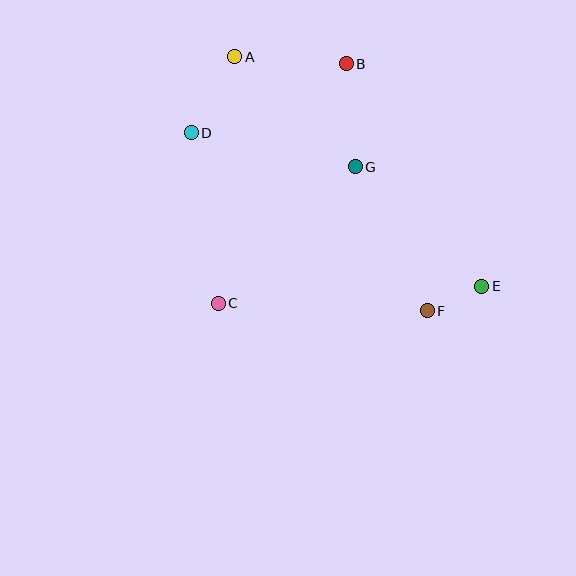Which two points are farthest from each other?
Points A and E are farthest from each other.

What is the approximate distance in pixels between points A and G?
The distance between A and G is approximately 163 pixels.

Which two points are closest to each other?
Points E and F are closest to each other.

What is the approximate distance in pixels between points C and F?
The distance between C and F is approximately 209 pixels.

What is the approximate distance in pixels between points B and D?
The distance between B and D is approximately 170 pixels.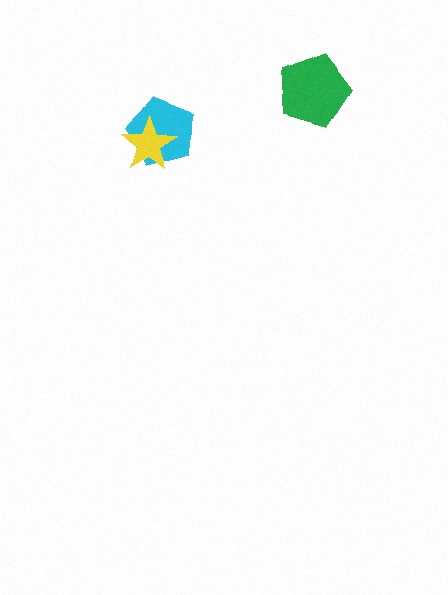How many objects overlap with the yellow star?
1 object overlaps with the yellow star.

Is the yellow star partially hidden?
No, no other shape covers it.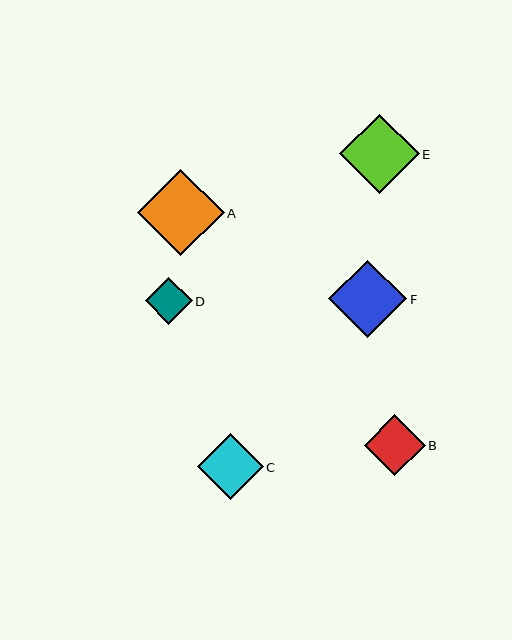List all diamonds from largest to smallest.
From largest to smallest: A, E, F, C, B, D.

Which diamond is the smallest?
Diamond D is the smallest with a size of approximately 47 pixels.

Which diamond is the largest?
Diamond A is the largest with a size of approximately 86 pixels.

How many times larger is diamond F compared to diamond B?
Diamond F is approximately 1.3 times the size of diamond B.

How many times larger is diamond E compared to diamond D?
Diamond E is approximately 1.7 times the size of diamond D.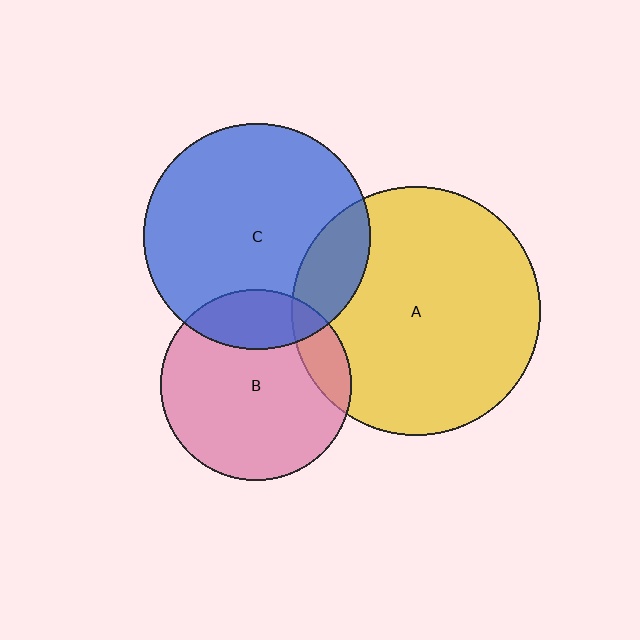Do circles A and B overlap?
Yes.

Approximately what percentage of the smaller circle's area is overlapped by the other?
Approximately 15%.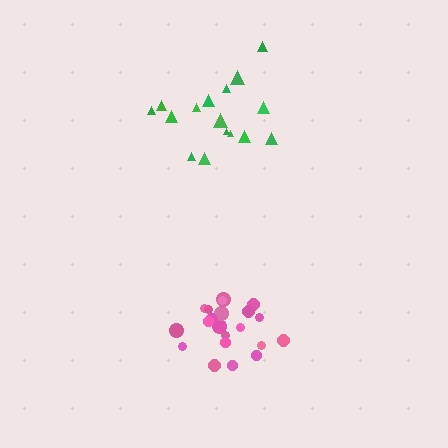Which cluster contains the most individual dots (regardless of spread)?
Pink (21).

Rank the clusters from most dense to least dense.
pink, green.